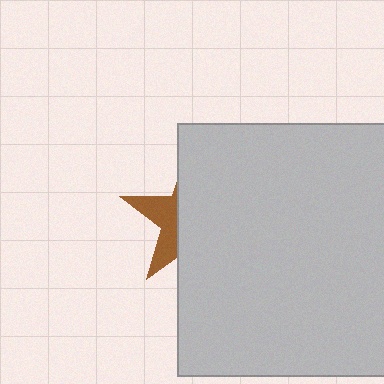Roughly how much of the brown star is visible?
A small part of it is visible (roughly 33%).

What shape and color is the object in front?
The object in front is a light gray rectangle.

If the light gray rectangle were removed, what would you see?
You would see the complete brown star.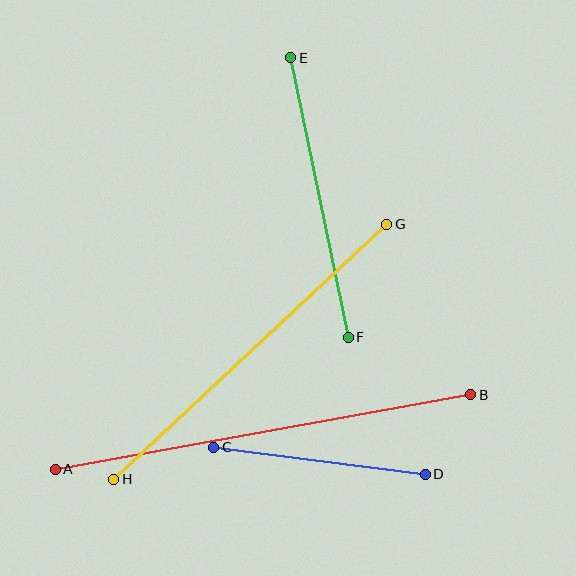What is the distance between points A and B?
The distance is approximately 422 pixels.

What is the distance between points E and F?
The distance is approximately 285 pixels.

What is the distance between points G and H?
The distance is approximately 373 pixels.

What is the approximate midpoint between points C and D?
The midpoint is at approximately (320, 461) pixels.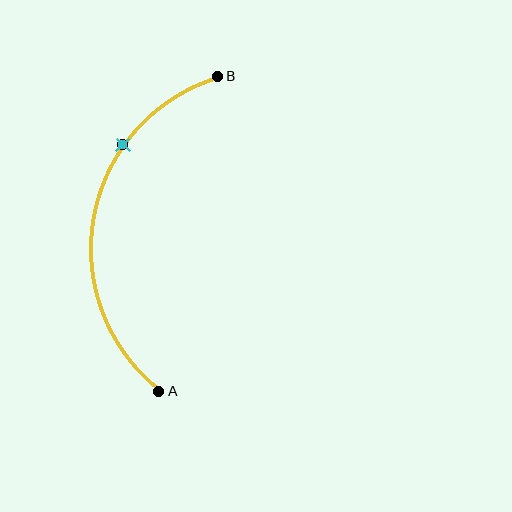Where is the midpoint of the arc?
The arc midpoint is the point on the curve farthest from the straight line joining A and B. It sits to the left of that line.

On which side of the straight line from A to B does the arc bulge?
The arc bulges to the left of the straight line connecting A and B.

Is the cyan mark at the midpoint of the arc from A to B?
No. The cyan mark lies on the arc but is closer to endpoint B. The arc midpoint would be at the point on the curve equidistant along the arc from both A and B.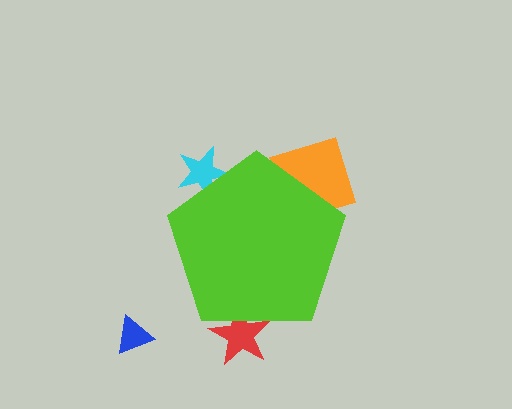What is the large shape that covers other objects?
A lime pentagon.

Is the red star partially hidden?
Yes, the red star is partially hidden behind the lime pentagon.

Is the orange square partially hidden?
Yes, the orange square is partially hidden behind the lime pentagon.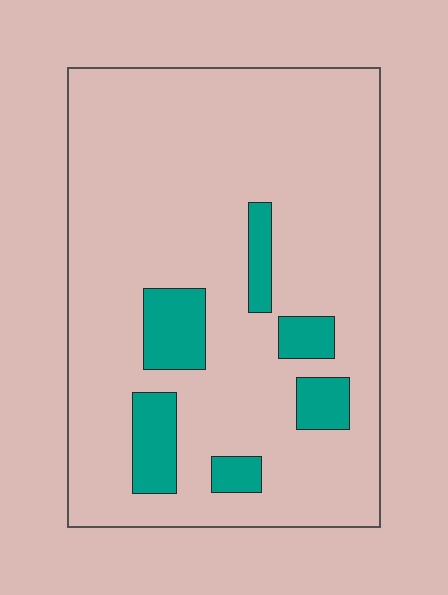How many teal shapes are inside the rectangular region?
6.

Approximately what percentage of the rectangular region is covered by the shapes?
Approximately 15%.